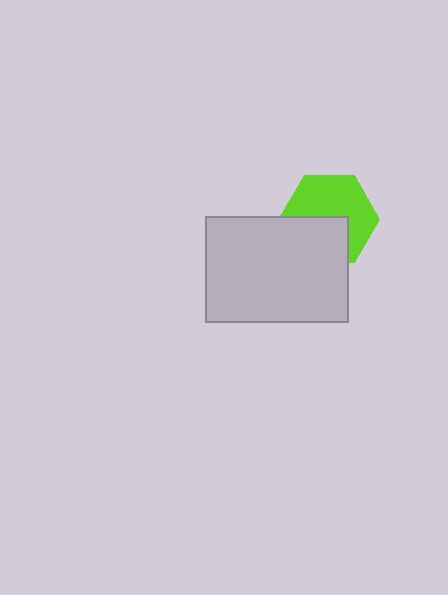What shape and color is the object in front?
The object in front is a light gray rectangle.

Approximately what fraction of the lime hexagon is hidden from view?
Roughly 42% of the lime hexagon is hidden behind the light gray rectangle.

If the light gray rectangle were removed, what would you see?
You would see the complete lime hexagon.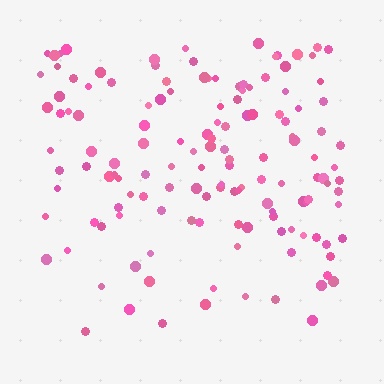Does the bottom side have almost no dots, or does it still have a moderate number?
Still a moderate number, just noticeably fewer than the top.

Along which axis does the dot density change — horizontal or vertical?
Vertical.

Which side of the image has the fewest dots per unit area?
The bottom.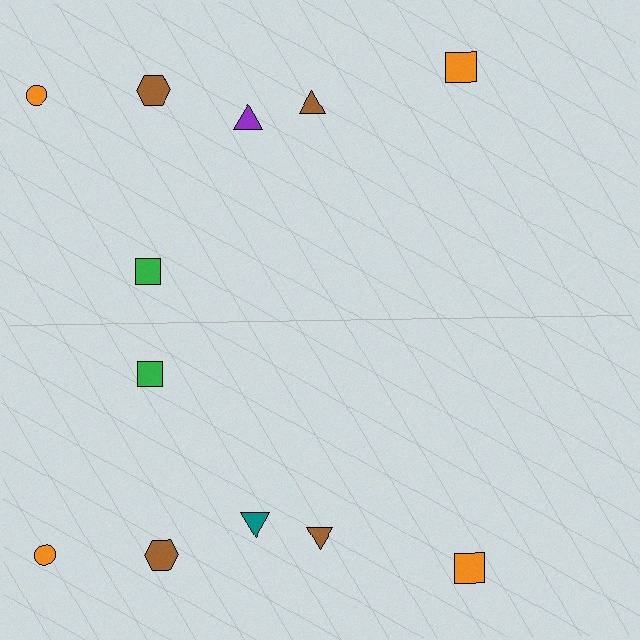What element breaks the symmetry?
The teal triangle on the bottom side breaks the symmetry — its mirror counterpart is purple.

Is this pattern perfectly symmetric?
No, the pattern is not perfectly symmetric. The teal triangle on the bottom side breaks the symmetry — its mirror counterpart is purple.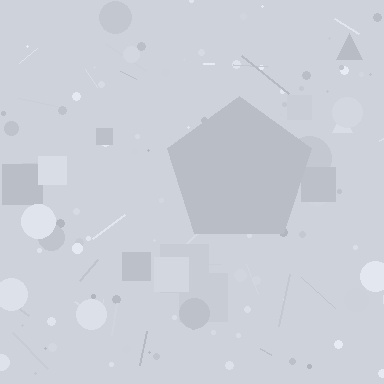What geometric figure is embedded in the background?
A pentagon is embedded in the background.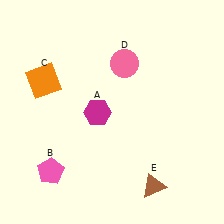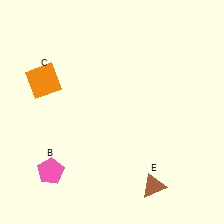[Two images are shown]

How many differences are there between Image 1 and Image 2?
There are 2 differences between the two images.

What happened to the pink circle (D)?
The pink circle (D) was removed in Image 2. It was in the top-right area of Image 1.